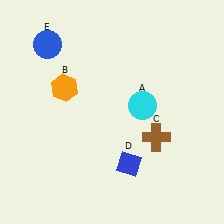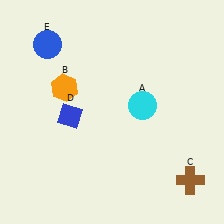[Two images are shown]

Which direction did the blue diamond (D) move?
The blue diamond (D) moved left.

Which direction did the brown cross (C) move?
The brown cross (C) moved down.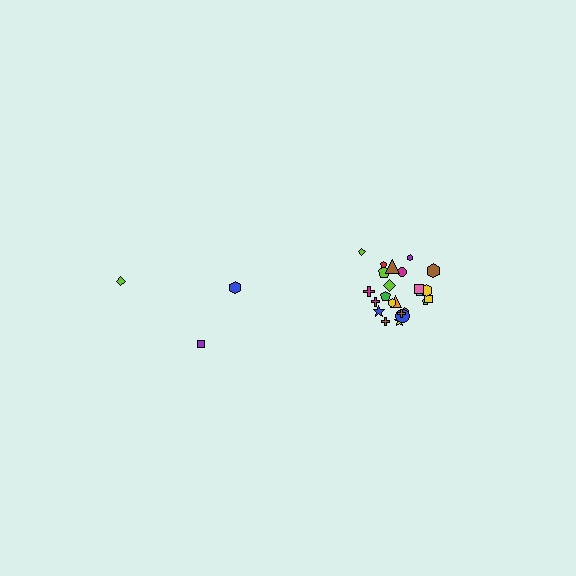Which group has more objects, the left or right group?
The right group.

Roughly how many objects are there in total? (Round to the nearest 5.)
Roughly 30 objects in total.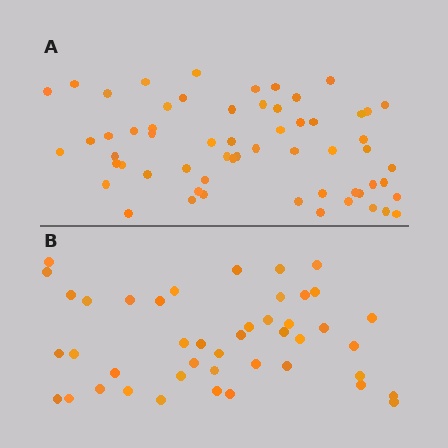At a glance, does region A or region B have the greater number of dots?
Region A (the top region) has more dots.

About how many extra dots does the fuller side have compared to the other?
Region A has approximately 15 more dots than region B.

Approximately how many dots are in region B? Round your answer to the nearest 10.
About 40 dots. (The exact count is 44, which rounds to 40.)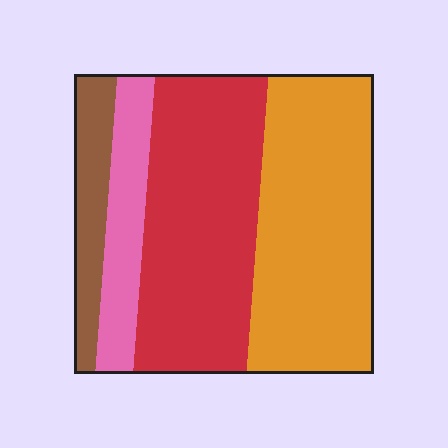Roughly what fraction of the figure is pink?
Pink covers around 15% of the figure.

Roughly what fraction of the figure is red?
Red covers about 40% of the figure.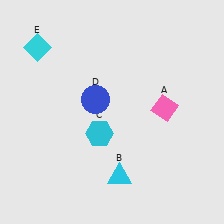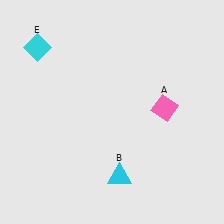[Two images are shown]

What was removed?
The cyan hexagon (C), the blue circle (D) were removed in Image 2.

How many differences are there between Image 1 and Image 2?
There are 2 differences between the two images.